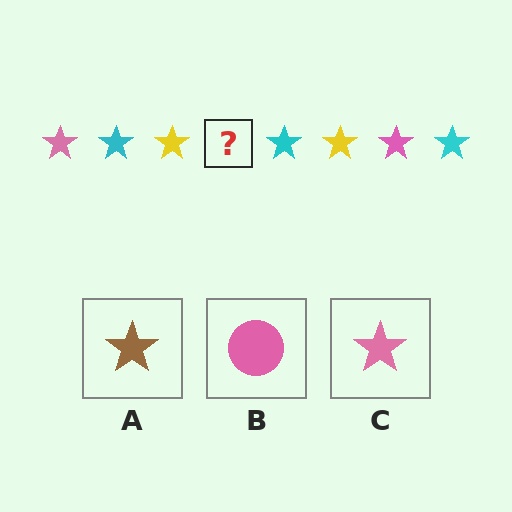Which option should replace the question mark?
Option C.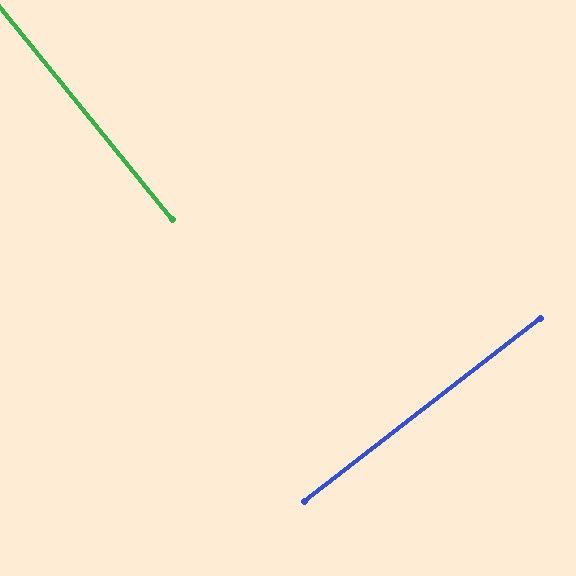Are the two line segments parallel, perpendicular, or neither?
Perpendicular — they meet at approximately 89°.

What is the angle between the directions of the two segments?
Approximately 89 degrees.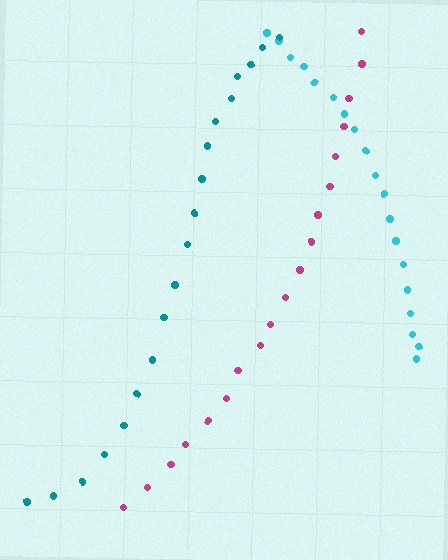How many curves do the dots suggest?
There are 3 distinct paths.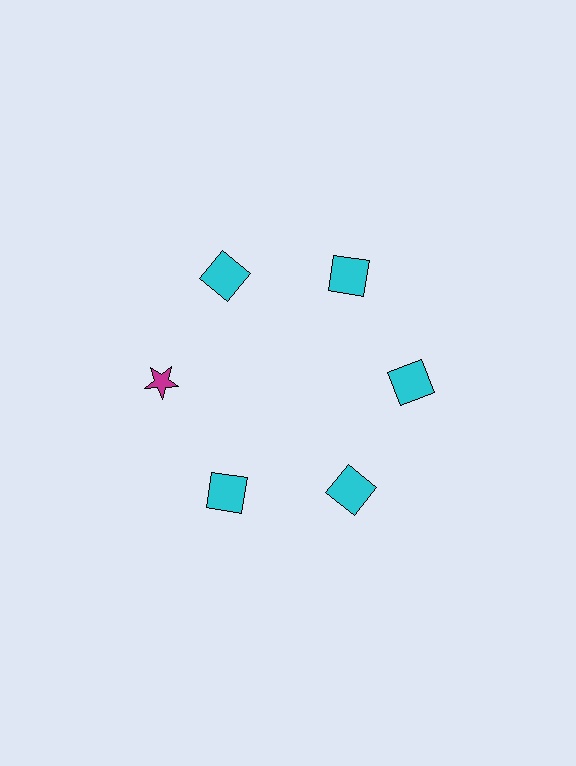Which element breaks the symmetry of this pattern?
The magenta star at roughly the 9 o'clock position breaks the symmetry. All other shapes are cyan squares.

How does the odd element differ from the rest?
It differs in both color (magenta instead of cyan) and shape (star instead of square).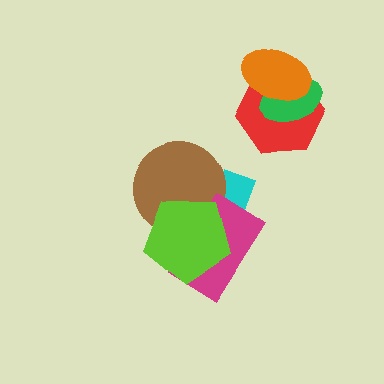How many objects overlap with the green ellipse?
2 objects overlap with the green ellipse.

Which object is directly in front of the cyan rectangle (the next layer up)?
The brown circle is directly in front of the cyan rectangle.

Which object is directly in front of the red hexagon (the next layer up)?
The green ellipse is directly in front of the red hexagon.